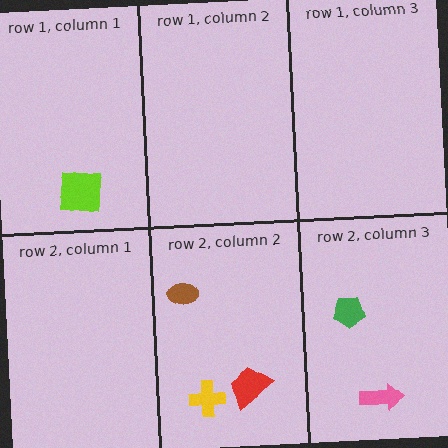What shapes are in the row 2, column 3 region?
The green pentagon, the pink arrow.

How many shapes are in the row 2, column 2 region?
3.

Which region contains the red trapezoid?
The row 2, column 2 region.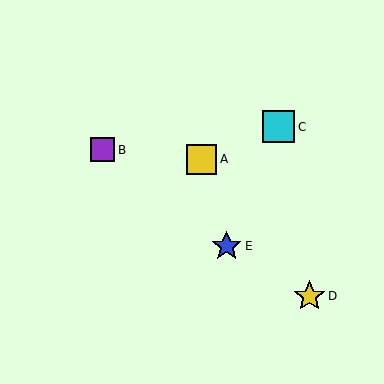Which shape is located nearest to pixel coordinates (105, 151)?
The purple square (labeled B) at (103, 150) is nearest to that location.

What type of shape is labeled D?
Shape D is a yellow star.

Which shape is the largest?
The cyan square (labeled C) is the largest.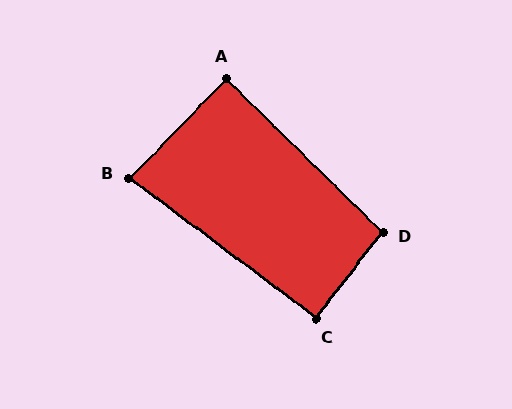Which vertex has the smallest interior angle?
B, at approximately 83 degrees.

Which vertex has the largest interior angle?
D, at approximately 97 degrees.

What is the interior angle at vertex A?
Approximately 90 degrees (approximately right).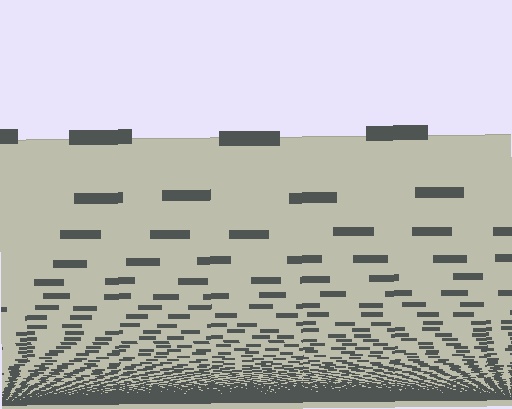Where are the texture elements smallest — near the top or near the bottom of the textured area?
Near the bottom.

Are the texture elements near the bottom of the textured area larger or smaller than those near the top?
Smaller. The gradient is inverted — elements near the bottom are smaller and denser.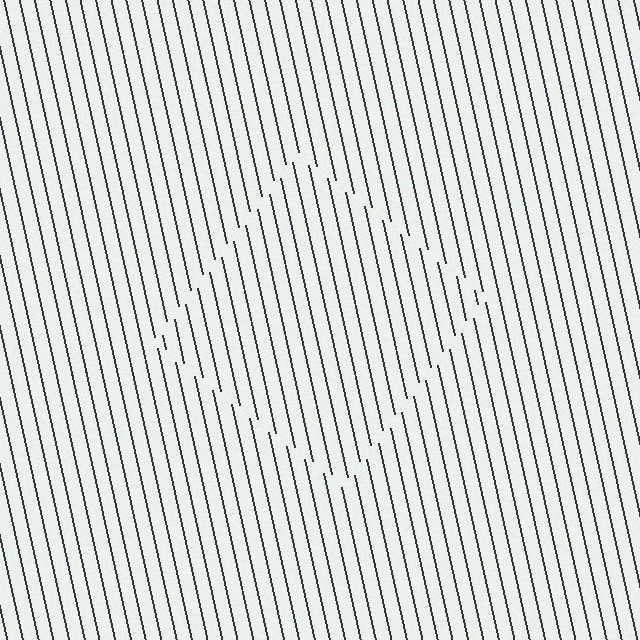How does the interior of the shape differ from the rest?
The interior of the shape contains the same grating, shifted by half a period — the contour is defined by the phase discontinuity where line-ends from the inner and outer gratings abut.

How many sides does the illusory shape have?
4 sides — the line-ends trace a square.